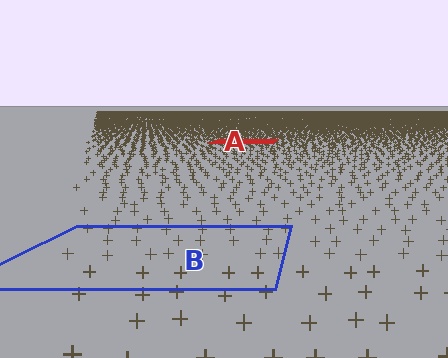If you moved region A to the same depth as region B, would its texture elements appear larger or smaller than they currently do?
They would appear larger. At a closer depth, the same texture elements are projected at a bigger on-screen size.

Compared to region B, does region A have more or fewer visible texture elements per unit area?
Region A has more texture elements per unit area — they are packed more densely because it is farther away.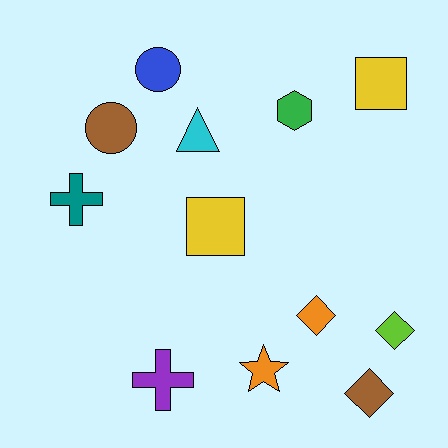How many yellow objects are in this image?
There are 2 yellow objects.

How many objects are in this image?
There are 12 objects.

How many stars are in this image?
There is 1 star.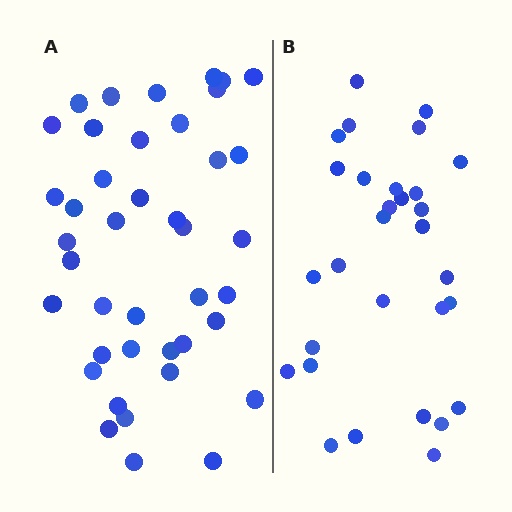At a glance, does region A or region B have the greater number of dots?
Region A (the left region) has more dots.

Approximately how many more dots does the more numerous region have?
Region A has roughly 12 or so more dots than region B.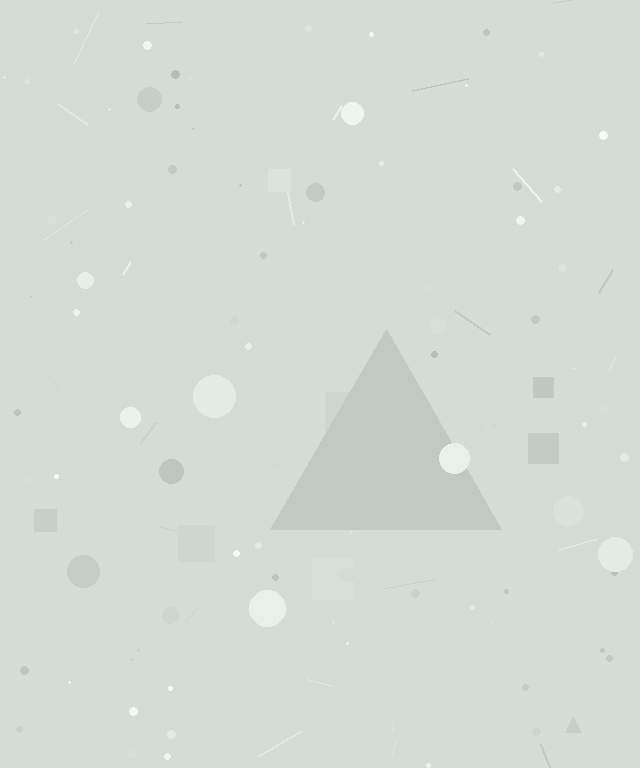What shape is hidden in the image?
A triangle is hidden in the image.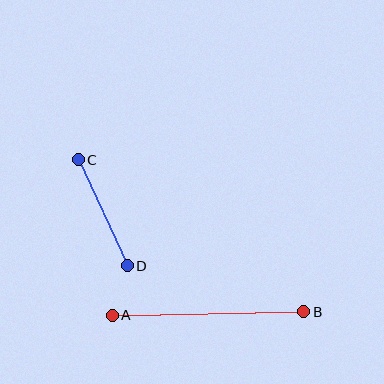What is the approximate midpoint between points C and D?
The midpoint is at approximately (103, 213) pixels.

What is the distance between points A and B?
The distance is approximately 191 pixels.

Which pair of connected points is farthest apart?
Points A and B are farthest apart.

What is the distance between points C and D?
The distance is approximately 117 pixels.